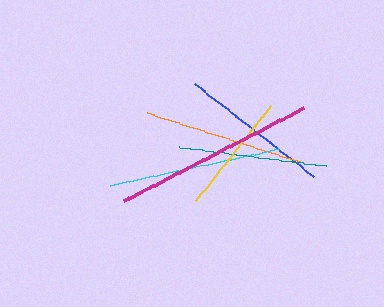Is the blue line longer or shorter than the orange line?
The orange line is longer than the blue line.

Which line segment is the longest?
The magenta line is the longest at approximately 203 pixels.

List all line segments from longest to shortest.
From longest to shortest: magenta, cyan, orange, blue, teal, yellow.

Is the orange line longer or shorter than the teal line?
The orange line is longer than the teal line.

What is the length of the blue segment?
The blue segment is approximately 151 pixels long.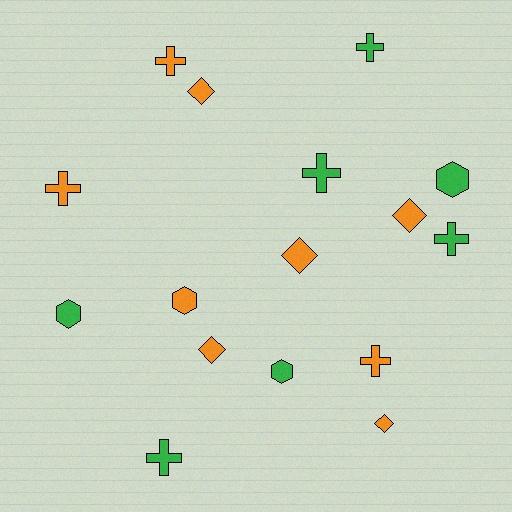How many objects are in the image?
There are 16 objects.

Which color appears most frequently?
Orange, with 9 objects.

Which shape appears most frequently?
Cross, with 7 objects.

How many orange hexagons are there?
There is 1 orange hexagon.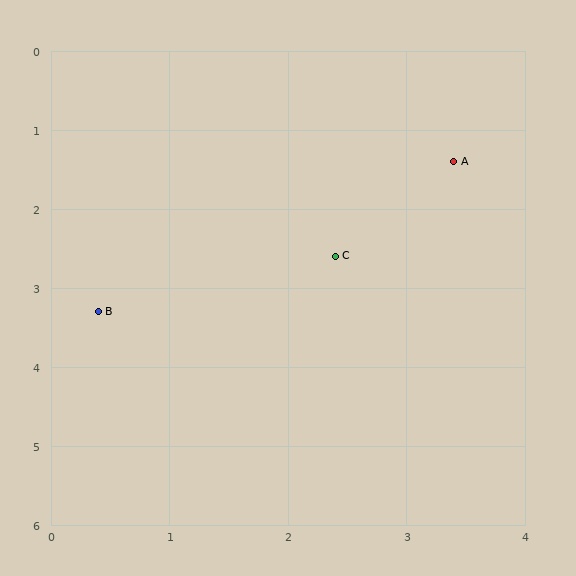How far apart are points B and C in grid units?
Points B and C are about 2.1 grid units apart.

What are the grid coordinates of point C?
Point C is at approximately (2.4, 2.6).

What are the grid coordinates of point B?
Point B is at approximately (0.4, 3.3).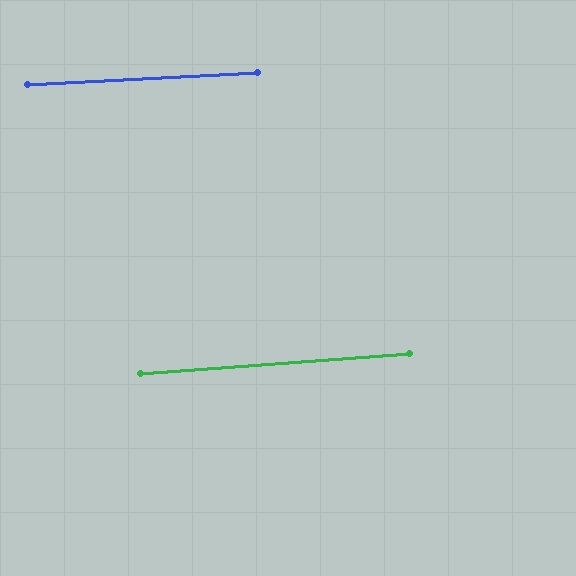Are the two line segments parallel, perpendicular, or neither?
Parallel — their directions differ by only 1.3°.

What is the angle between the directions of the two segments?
Approximately 1 degree.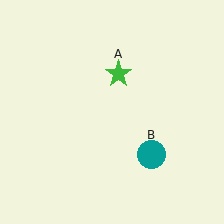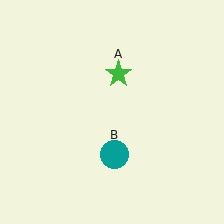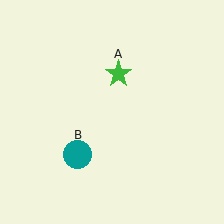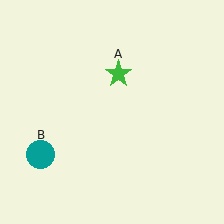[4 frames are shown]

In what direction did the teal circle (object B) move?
The teal circle (object B) moved left.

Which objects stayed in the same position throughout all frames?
Green star (object A) remained stationary.